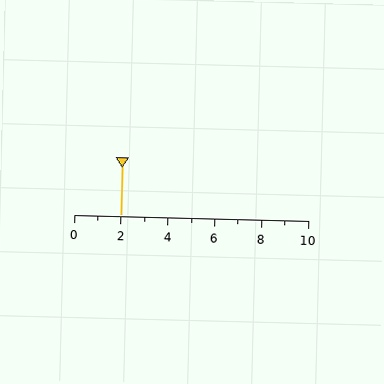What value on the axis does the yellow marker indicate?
The marker indicates approximately 2.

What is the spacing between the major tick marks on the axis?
The major ticks are spaced 2 apart.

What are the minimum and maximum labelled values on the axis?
The axis runs from 0 to 10.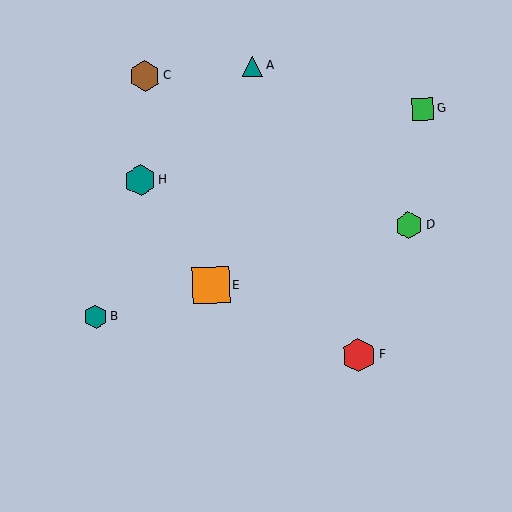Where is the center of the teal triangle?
The center of the teal triangle is at (253, 66).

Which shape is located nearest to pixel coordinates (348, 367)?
The red hexagon (labeled F) at (359, 355) is nearest to that location.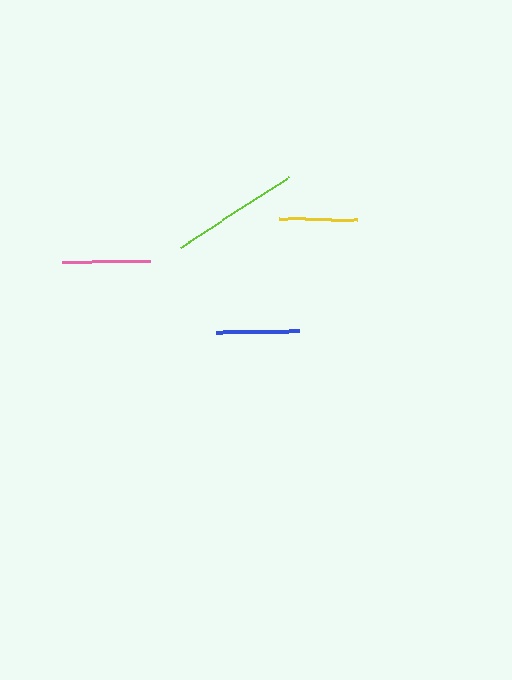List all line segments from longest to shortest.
From longest to shortest: lime, pink, blue, yellow.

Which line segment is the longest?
The lime line is the longest at approximately 129 pixels.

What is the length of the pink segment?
The pink segment is approximately 87 pixels long.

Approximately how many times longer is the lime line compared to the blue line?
The lime line is approximately 1.6 times the length of the blue line.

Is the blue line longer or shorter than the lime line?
The lime line is longer than the blue line.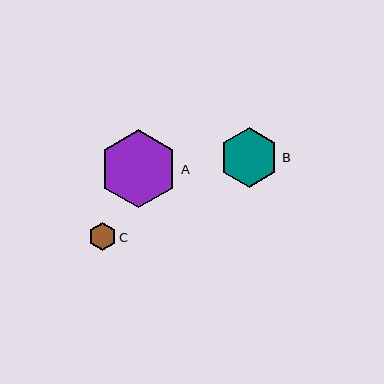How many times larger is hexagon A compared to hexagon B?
Hexagon A is approximately 1.3 times the size of hexagon B.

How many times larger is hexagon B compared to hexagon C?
Hexagon B is approximately 2.2 times the size of hexagon C.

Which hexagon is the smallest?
Hexagon C is the smallest with a size of approximately 27 pixels.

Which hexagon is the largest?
Hexagon A is the largest with a size of approximately 79 pixels.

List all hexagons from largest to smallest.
From largest to smallest: A, B, C.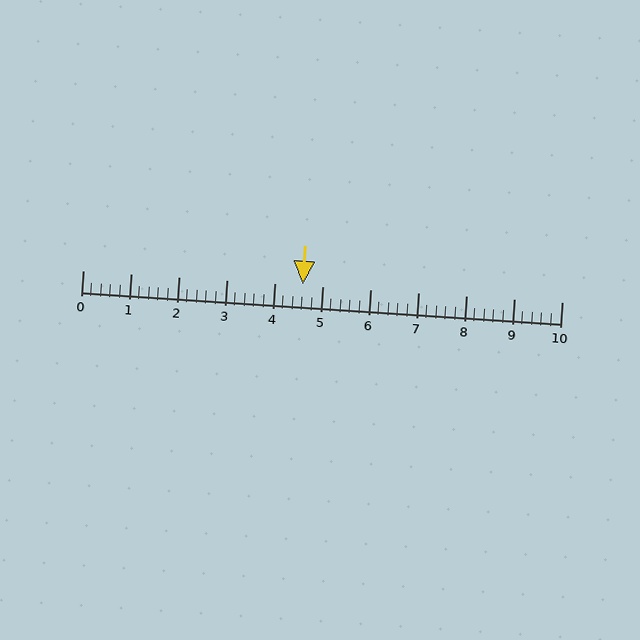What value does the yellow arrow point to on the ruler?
The yellow arrow points to approximately 4.6.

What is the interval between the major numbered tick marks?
The major tick marks are spaced 1 units apart.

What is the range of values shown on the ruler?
The ruler shows values from 0 to 10.